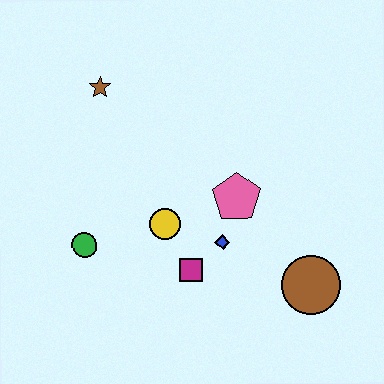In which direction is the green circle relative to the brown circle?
The green circle is to the left of the brown circle.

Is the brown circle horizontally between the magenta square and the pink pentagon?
No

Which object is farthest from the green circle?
The brown circle is farthest from the green circle.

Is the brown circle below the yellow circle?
Yes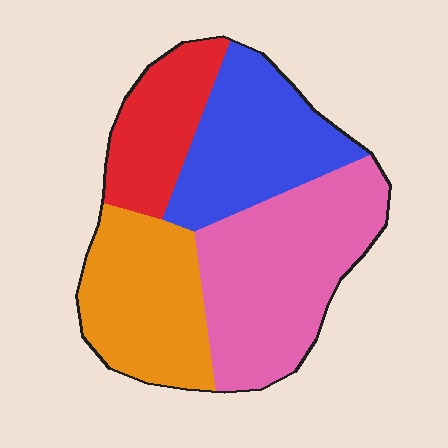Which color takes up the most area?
Pink, at roughly 35%.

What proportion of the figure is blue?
Blue takes up about one quarter (1/4) of the figure.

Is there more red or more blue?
Blue.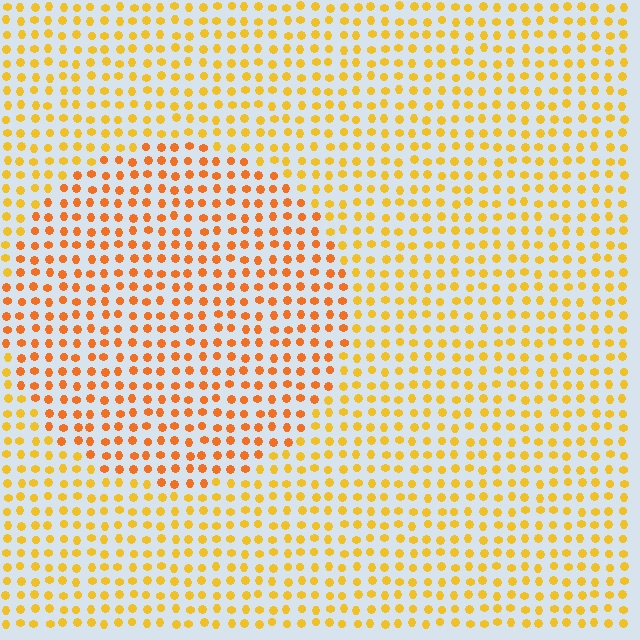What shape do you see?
I see a circle.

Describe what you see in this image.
The image is filled with small yellow elements in a uniform arrangement. A circle-shaped region is visible where the elements are tinted to a slightly different hue, forming a subtle color boundary.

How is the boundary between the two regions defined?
The boundary is defined purely by a slight shift in hue (about 24 degrees). Spacing, size, and orientation are identical on both sides.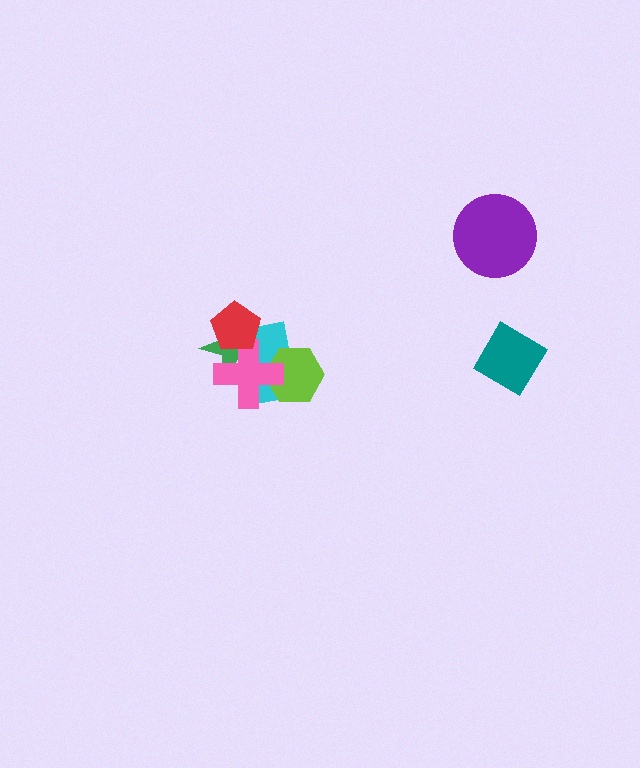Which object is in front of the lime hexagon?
The pink cross is in front of the lime hexagon.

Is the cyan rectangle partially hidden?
Yes, it is partially covered by another shape.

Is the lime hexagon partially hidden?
Yes, it is partially covered by another shape.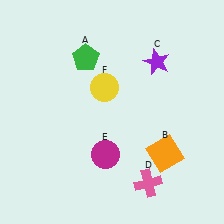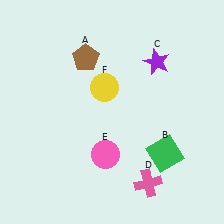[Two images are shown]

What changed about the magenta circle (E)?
In Image 1, E is magenta. In Image 2, it changed to pink.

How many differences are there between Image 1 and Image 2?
There are 3 differences between the two images.